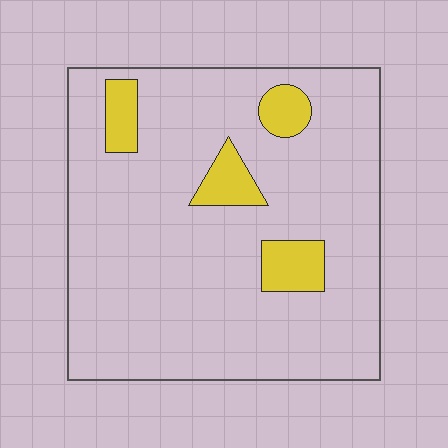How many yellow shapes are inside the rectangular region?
4.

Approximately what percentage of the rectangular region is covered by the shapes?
Approximately 10%.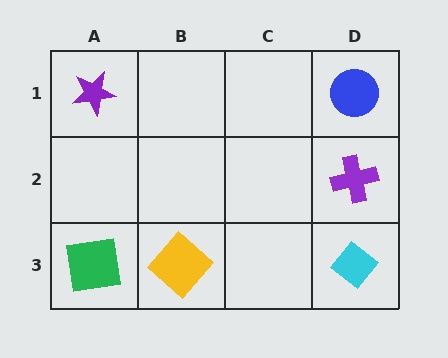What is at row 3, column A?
A green square.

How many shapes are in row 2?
1 shape.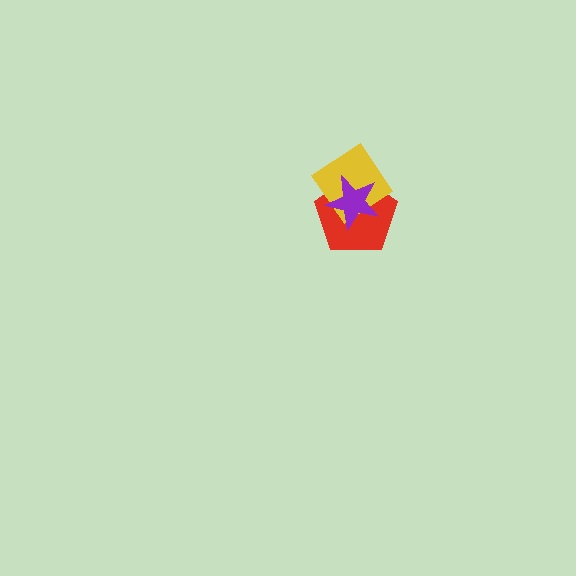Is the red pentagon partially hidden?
Yes, it is partially covered by another shape.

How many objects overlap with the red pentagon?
2 objects overlap with the red pentagon.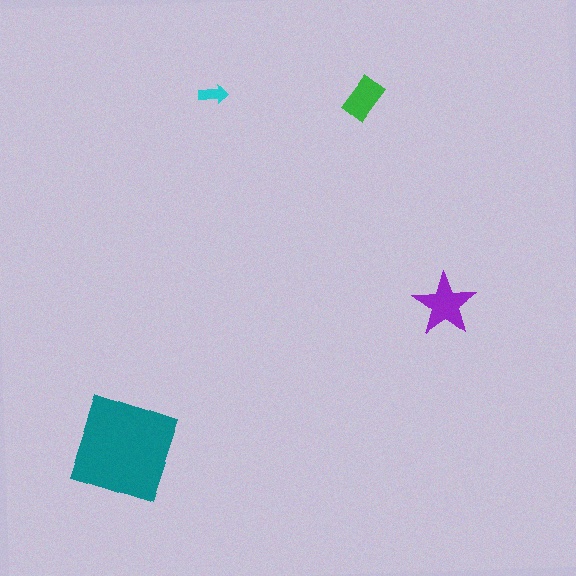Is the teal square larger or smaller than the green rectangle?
Larger.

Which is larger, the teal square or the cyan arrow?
The teal square.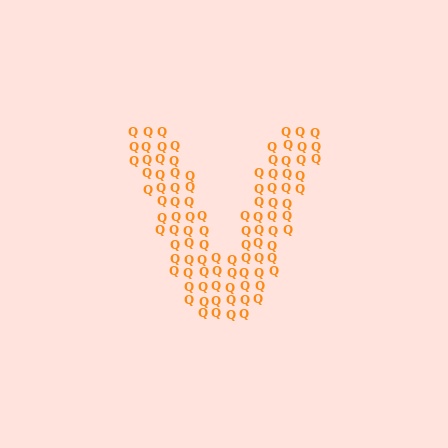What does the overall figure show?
The overall figure shows the letter V.